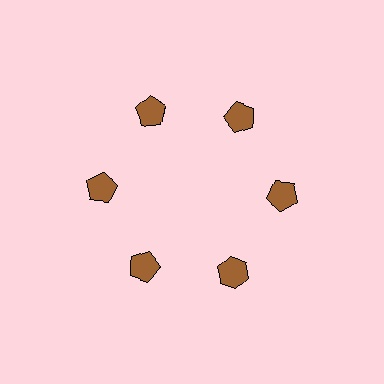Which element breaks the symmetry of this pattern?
The brown hexagon at roughly the 5 o'clock position breaks the symmetry. All other shapes are brown pentagons.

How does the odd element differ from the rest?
It has a different shape: hexagon instead of pentagon.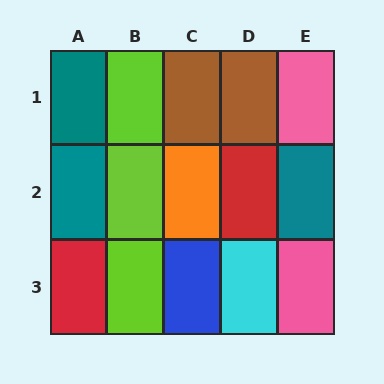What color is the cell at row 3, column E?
Pink.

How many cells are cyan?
1 cell is cyan.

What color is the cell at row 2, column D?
Red.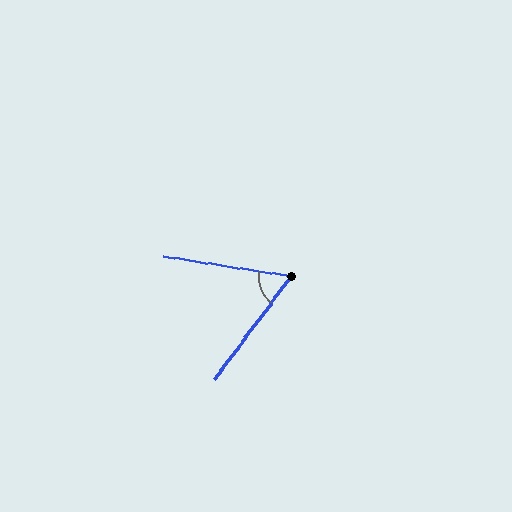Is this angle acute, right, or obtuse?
It is acute.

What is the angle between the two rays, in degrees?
Approximately 62 degrees.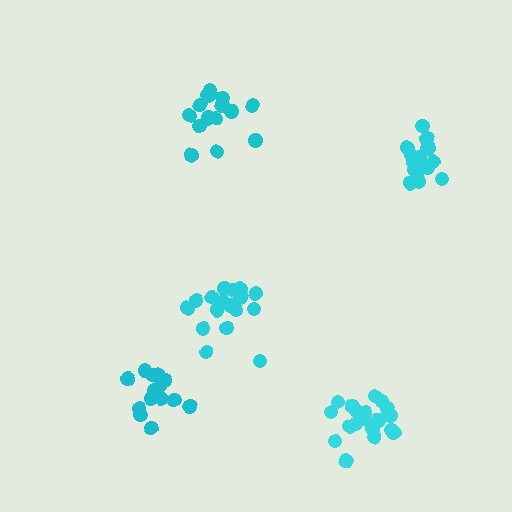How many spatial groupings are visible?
There are 5 spatial groupings.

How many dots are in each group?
Group 1: 17 dots, Group 2: 17 dots, Group 3: 16 dots, Group 4: 19 dots, Group 5: 15 dots (84 total).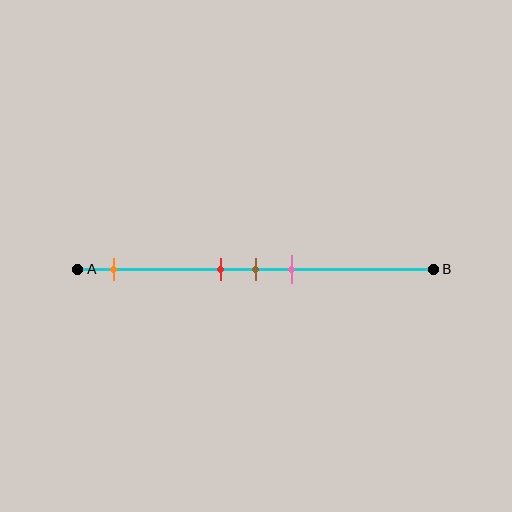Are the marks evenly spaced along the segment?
No, the marks are not evenly spaced.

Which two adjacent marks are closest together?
The red and brown marks are the closest adjacent pair.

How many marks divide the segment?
There are 4 marks dividing the segment.